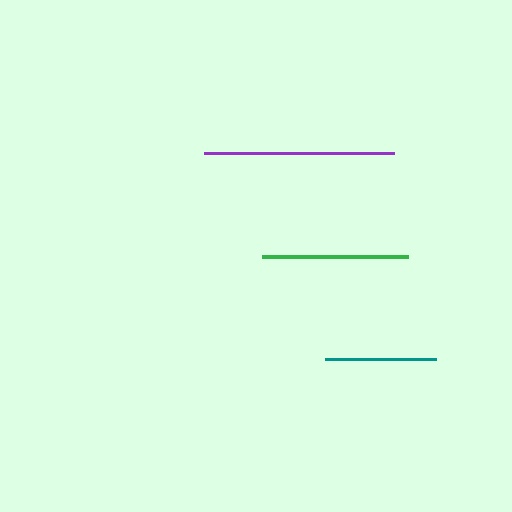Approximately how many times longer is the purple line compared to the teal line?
The purple line is approximately 1.7 times the length of the teal line.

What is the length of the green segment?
The green segment is approximately 146 pixels long.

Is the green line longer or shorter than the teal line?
The green line is longer than the teal line.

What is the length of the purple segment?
The purple segment is approximately 189 pixels long.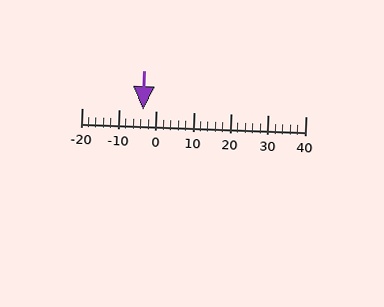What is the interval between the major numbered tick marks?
The major tick marks are spaced 10 units apart.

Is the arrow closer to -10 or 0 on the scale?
The arrow is closer to 0.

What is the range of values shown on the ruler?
The ruler shows values from -20 to 40.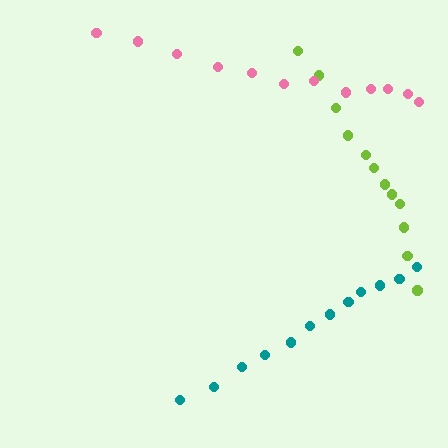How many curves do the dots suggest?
There are 3 distinct paths.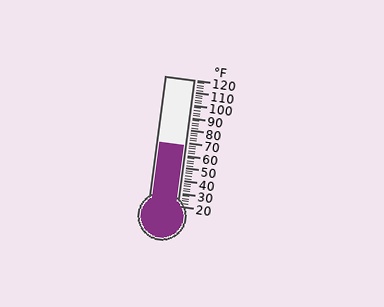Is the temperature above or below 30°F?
The temperature is above 30°F.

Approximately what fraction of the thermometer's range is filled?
The thermometer is filled to approximately 50% of its range.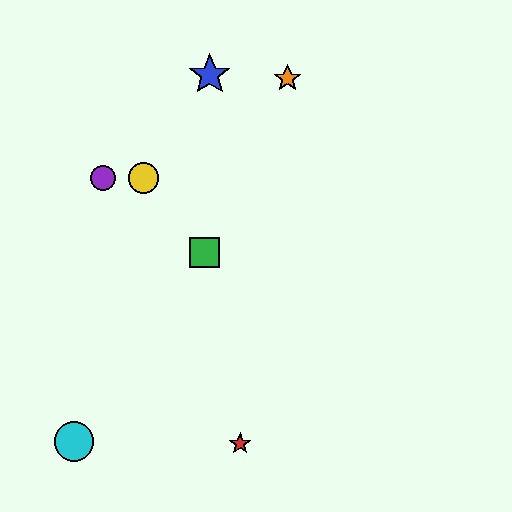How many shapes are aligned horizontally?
2 shapes (the yellow circle, the purple circle) are aligned horizontally.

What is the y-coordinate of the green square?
The green square is at y≈253.